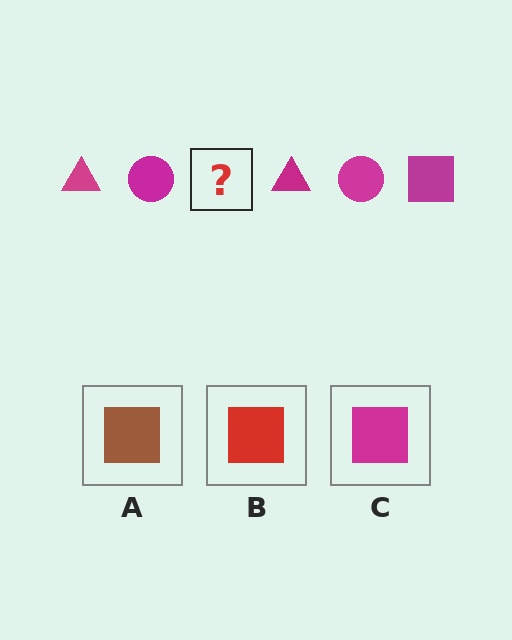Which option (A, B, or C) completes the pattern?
C.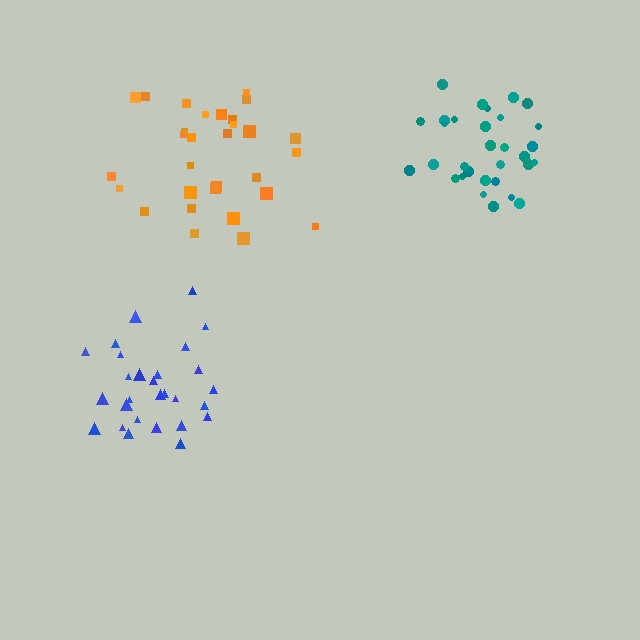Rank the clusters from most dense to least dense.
teal, blue, orange.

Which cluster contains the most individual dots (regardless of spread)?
Teal (31).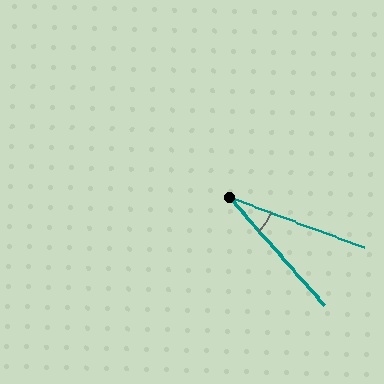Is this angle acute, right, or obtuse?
It is acute.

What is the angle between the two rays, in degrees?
Approximately 28 degrees.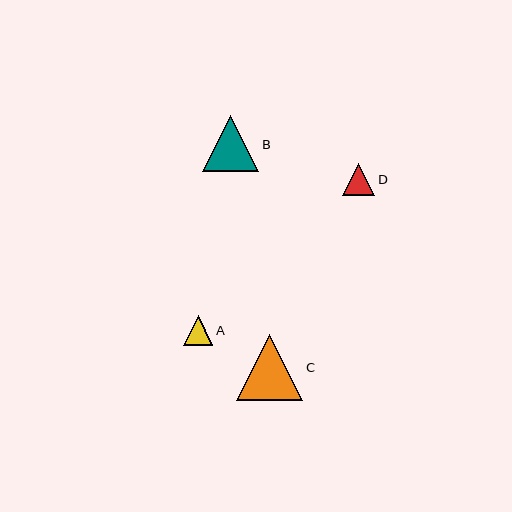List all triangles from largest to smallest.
From largest to smallest: C, B, D, A.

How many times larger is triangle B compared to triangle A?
Triangle B is approximately 1.9 times the size of triangle A.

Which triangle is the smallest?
Triangle A is the smallest with a size of approximately 30 pixels.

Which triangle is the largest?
Triangle C is the largest with a size of approximately 66 pixels.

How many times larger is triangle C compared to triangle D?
Triangle C is approximately 2.0 times the size of triangle D.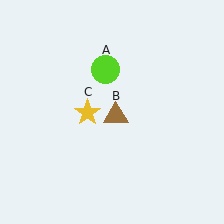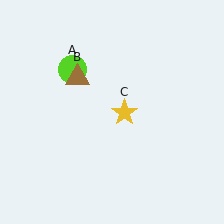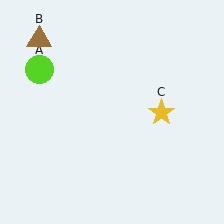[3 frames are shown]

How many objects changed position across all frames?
3 objects changed position: lime circle (object A), brown triangle (object B), yellow star (object C).